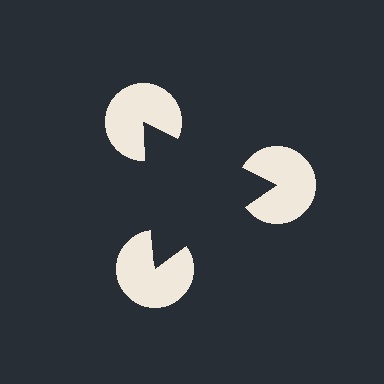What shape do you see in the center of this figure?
An illusory triangle — its edges are inferred from the aligned wedge cuts in the pac-man discs, not physically drawn.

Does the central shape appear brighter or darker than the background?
It typically appears slightly darker than the background, even though no actual brightness change is drawn.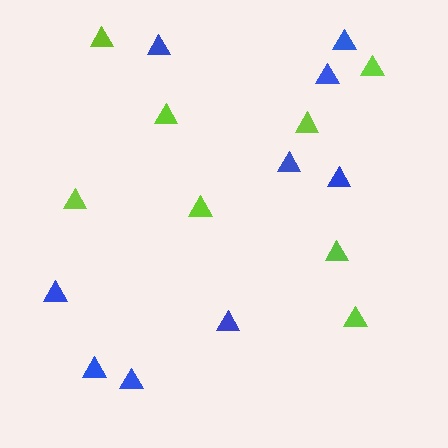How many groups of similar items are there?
There are 2 groups: one group of lime triangles (8) and one group of blue triangles (9).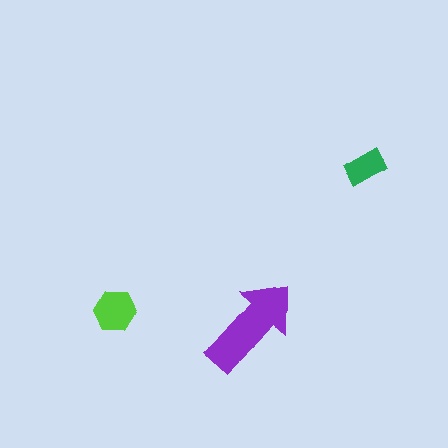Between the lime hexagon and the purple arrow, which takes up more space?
The purple arrow.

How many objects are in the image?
There are 3 objects in the image.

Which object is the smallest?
The green rectangle.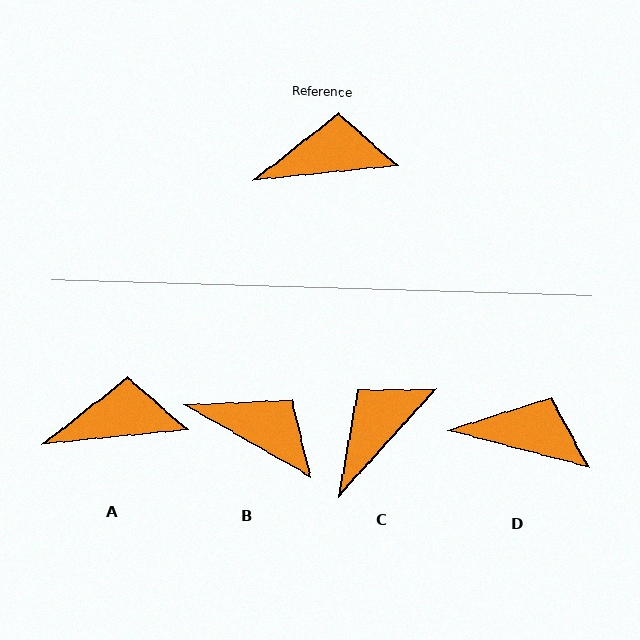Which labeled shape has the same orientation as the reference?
A.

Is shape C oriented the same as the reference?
No, it is off by about 42 degrees.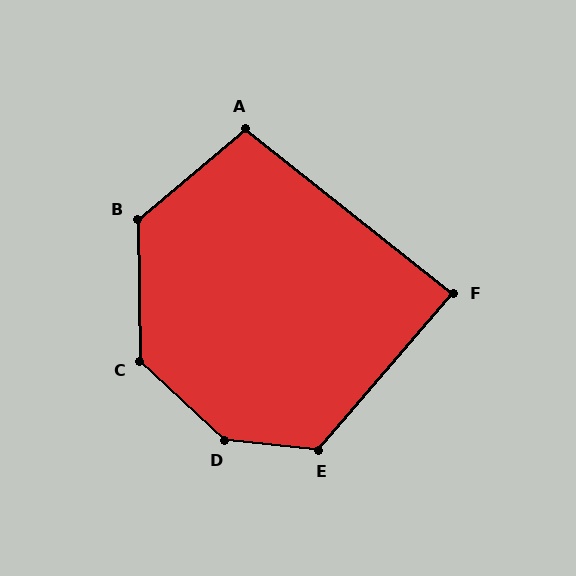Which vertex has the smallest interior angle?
F, at approximately 88 degrees.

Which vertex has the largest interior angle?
D, at approximately 143 degrees.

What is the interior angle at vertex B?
Approximately 129 degrees (obtuse).